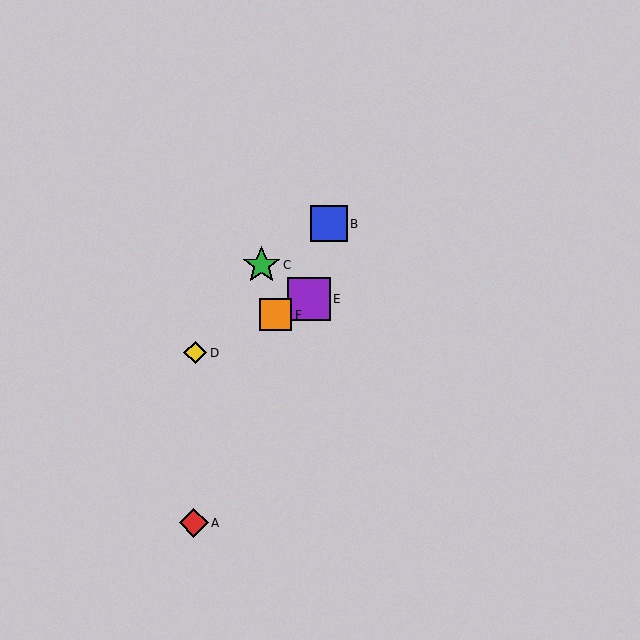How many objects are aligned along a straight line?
3 objects (D, E, F) are aligned along a straight line.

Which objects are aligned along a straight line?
Objects D, E, F are aligned along a straight line.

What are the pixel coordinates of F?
Object F is at (276, 315).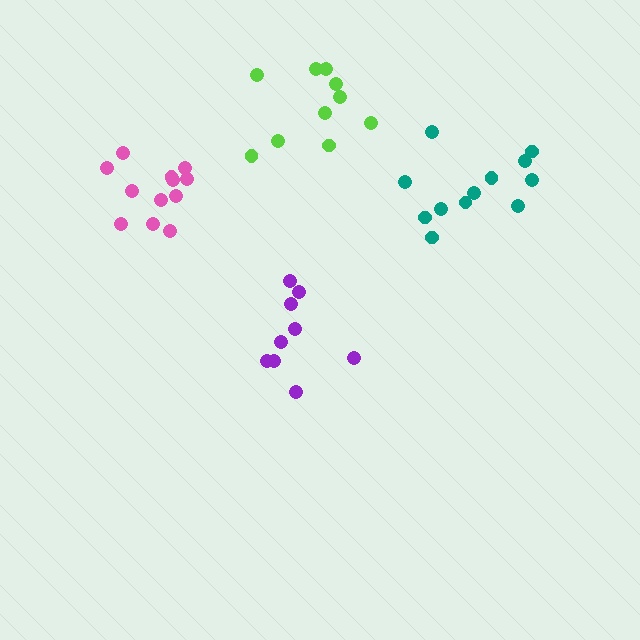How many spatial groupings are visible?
There are 4 spatial groupings.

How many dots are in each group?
Group 1: 9 dots, Group 2: 12 dots, Group 3: 12 dots, Group 4: 10 dots (43 total).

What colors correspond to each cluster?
The clusters are colored: purple, pink, teal, lime.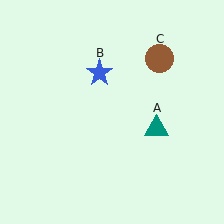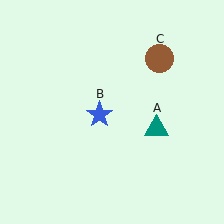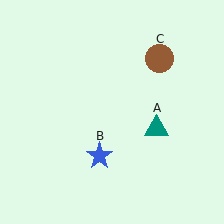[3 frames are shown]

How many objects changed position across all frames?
1 object changed position: blue star (object B).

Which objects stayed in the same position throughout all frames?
Teal triangle (object A) and brown circle (object C) remained stationary.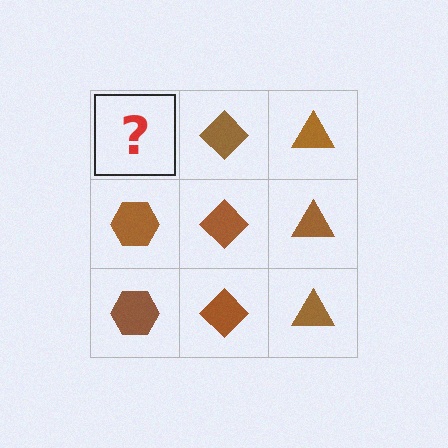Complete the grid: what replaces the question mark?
The question mark should be replaced with a brown hexagon.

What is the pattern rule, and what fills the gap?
The rule is that each column has a consistent shape. The gap should be filled with a brown hexagon.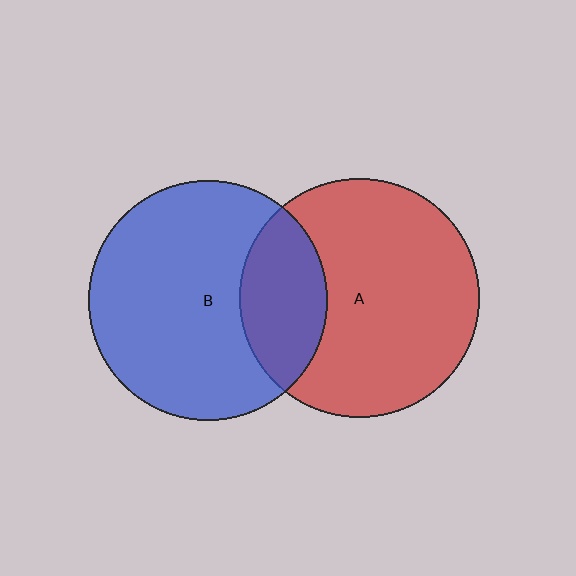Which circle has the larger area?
Circle B (blue).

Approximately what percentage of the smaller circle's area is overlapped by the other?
Approximately 25%.